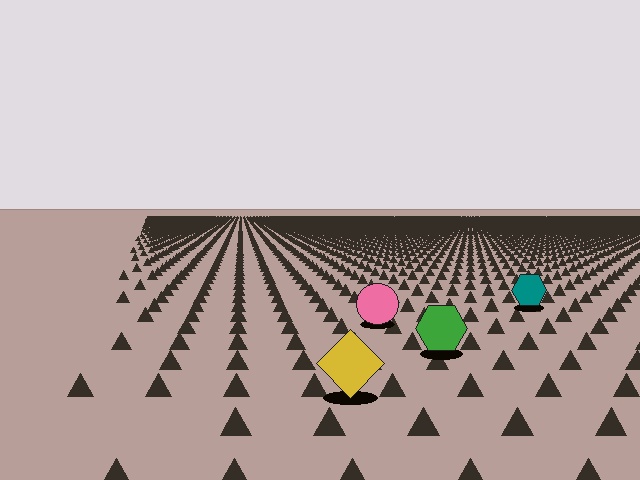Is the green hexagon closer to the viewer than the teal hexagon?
Yes. The green hexagon is closer — you can tell from the texture gradient: the ground texture is coarser near it.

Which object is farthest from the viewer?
The teal hexagon is farthest from the viewer. It appears smaller and the ground texture around it is denser.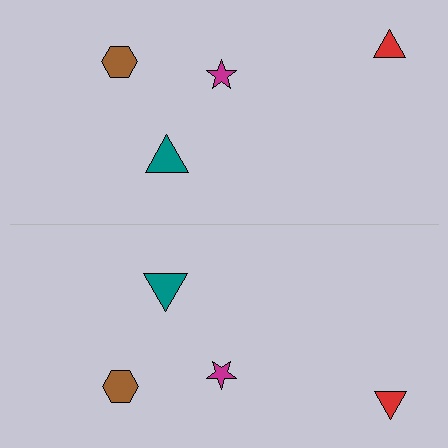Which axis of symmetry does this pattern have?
The pattern has a horizontal axis of symmetry running through the center of the image.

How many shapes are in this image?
There are 8 shapes in this image.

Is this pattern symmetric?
Yes, this pattern has bilateral (reflection) symmetry.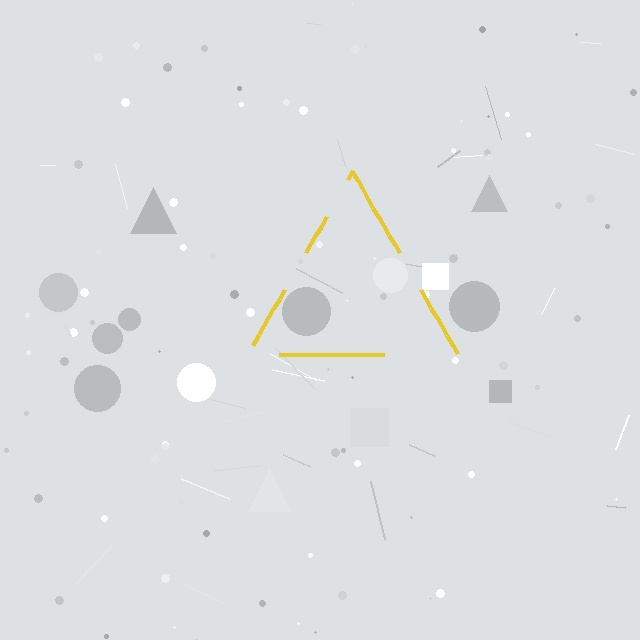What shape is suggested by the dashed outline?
The dashed outline suggests a triangle.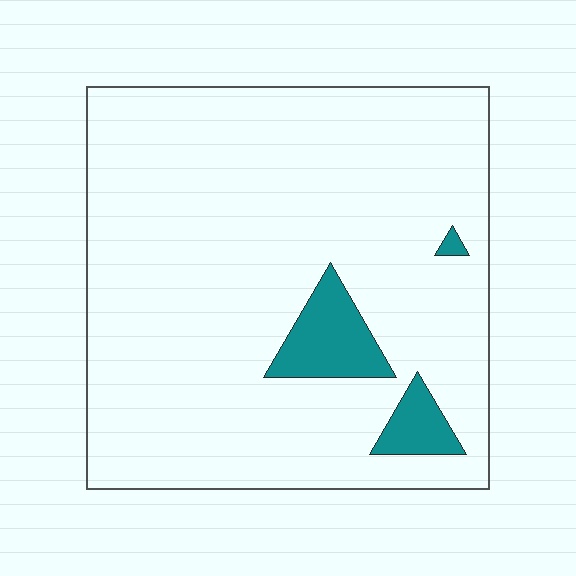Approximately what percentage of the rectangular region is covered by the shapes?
Approximately 10%.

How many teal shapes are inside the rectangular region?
3.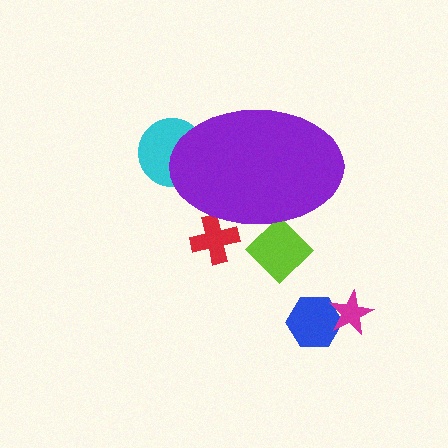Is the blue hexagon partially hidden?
No, the blue hexagon is fully visible.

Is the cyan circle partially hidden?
Yes, the cyan circle is partially hidden behind the purple ellipse.